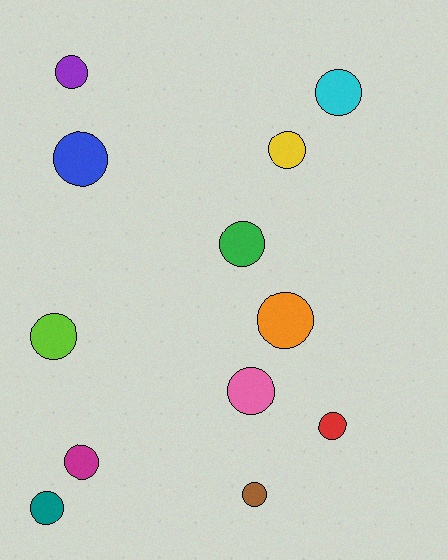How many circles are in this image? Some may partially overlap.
There are 12 circles.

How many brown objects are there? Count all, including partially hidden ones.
There is 1 brown object.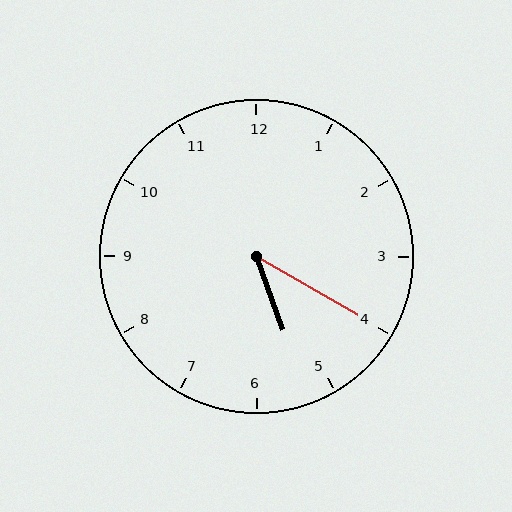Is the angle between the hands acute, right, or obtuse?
It is acute.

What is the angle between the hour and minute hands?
Approximately 40 degrees.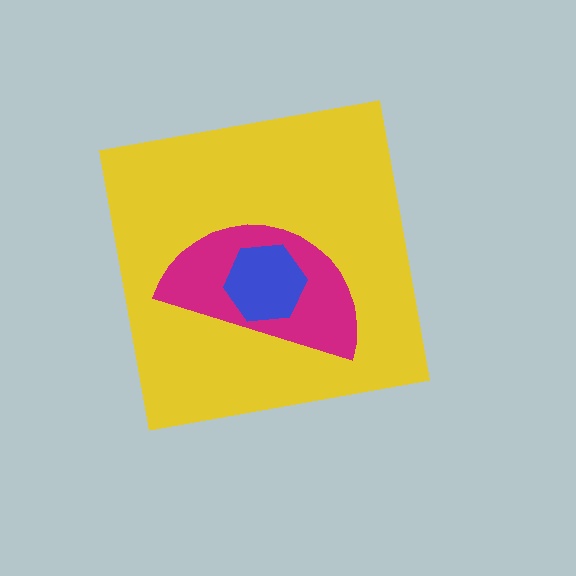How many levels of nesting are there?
3.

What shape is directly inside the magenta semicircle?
The blue hexagon.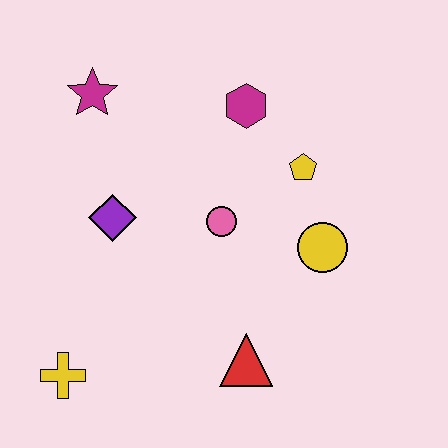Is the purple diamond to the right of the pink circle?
No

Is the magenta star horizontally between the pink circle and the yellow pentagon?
No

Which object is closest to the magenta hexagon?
The yellow pentagon is closest to the magenta hexagon.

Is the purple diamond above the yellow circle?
Yes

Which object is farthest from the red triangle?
The magenta star is farthest from the red triangle.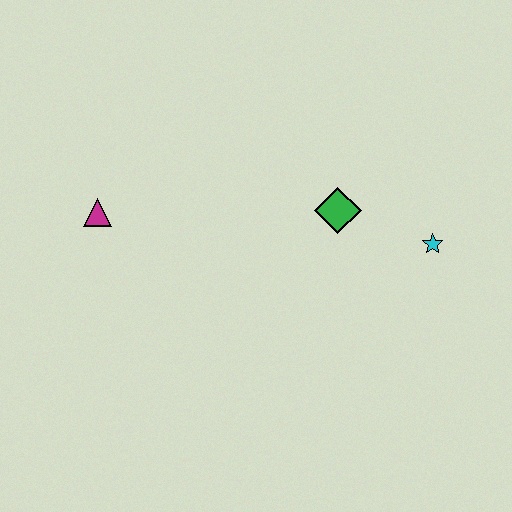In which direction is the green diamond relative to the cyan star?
The green diamond is to the left of the cyan star.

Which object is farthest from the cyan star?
The magenta triangle is farthest from the cyan star.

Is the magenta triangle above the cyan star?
Yes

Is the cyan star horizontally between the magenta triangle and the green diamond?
No